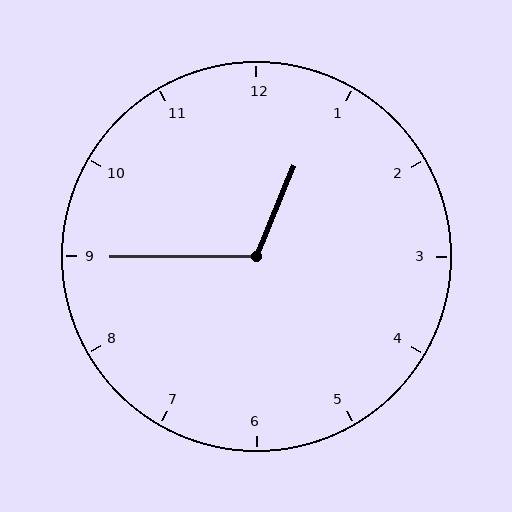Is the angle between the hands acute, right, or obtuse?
It is obtuse.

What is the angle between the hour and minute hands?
Approximately 112 degrees.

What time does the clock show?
12:45.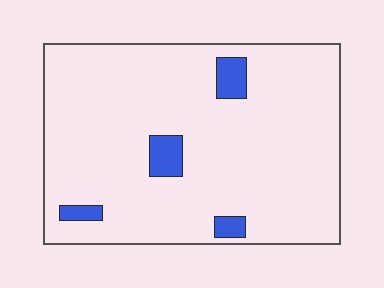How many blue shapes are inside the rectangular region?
4.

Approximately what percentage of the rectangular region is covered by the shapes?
Approximately 5%.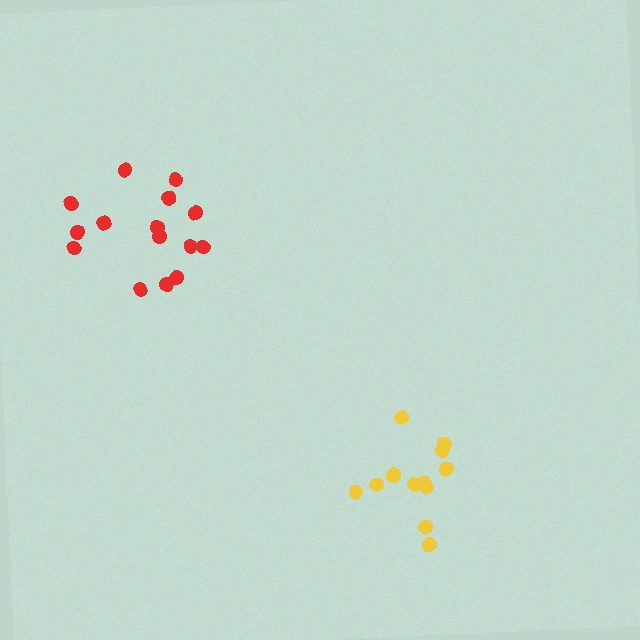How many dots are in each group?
Group 1: 13 dots, Group 2: 15 dots (28 total).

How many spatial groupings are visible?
There are 2 spatial groupings.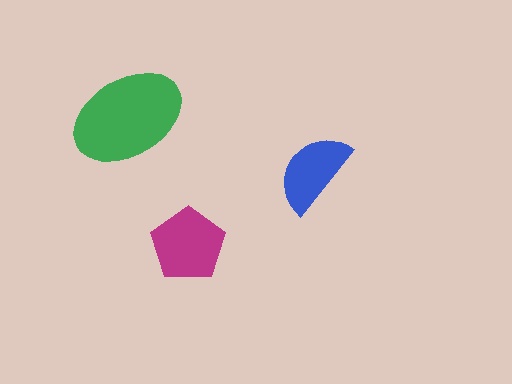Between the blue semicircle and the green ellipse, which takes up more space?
The green ellipse.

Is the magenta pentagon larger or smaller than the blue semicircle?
Larger.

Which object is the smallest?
The blue semicircle.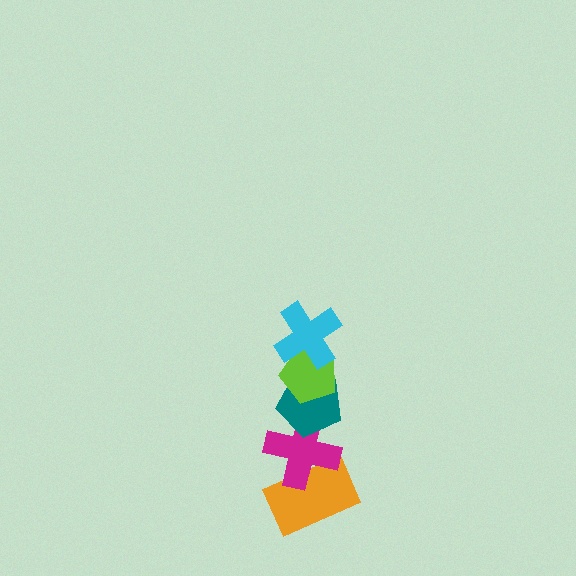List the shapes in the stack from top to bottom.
From top to bottom: the cyan cross, the lime pentagon, the teal pentagon, the magenta cross, the orange rectangle.